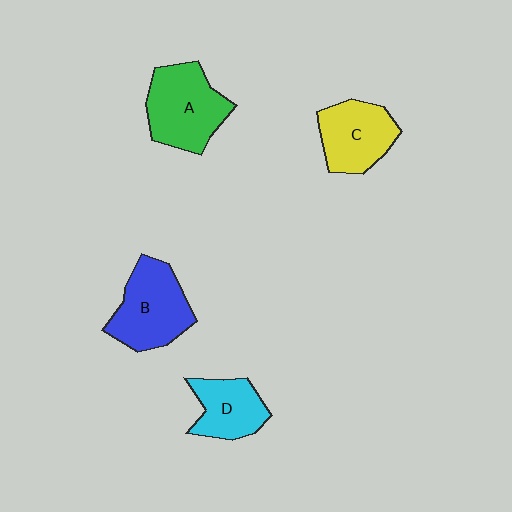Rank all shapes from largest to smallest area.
From largest to smallest: A (green), B (blue), C (yellow), D (cyan).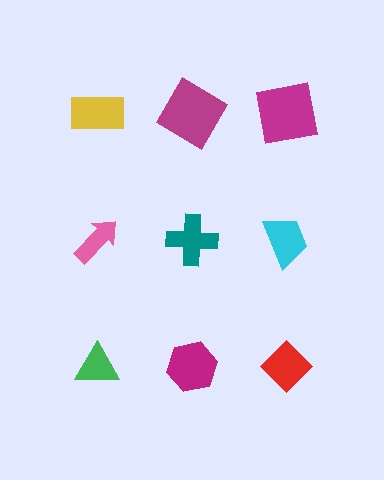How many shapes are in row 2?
3 shapes.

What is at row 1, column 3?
A magenta square.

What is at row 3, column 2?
A magenta hexagon.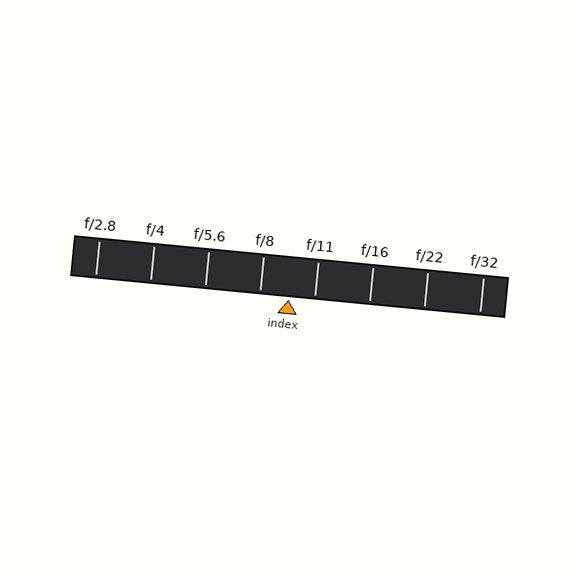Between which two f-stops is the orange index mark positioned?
The index mark is between f/8 and f/11.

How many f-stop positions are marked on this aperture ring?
There are 8 f-stop positions marked.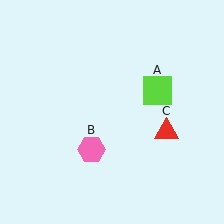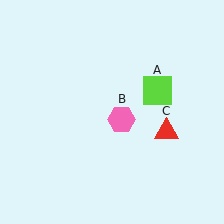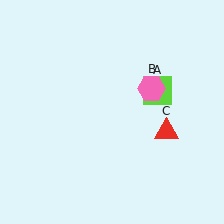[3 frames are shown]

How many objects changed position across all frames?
1 object changed position: pink hexagon (object B).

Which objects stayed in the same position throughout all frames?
Lime square (object A) and red triangle (object C) remained stationary.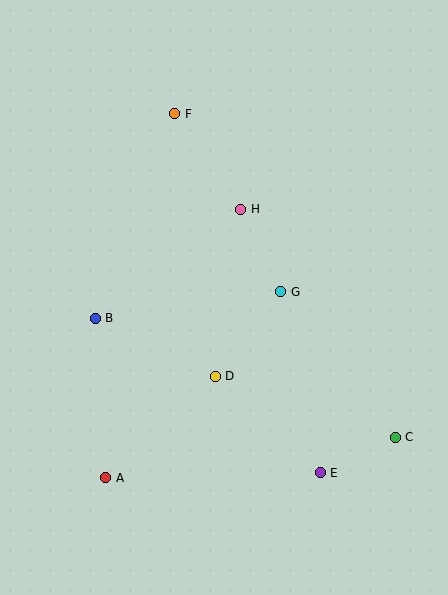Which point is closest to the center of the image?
Point G at (281, 292) is closest to the center.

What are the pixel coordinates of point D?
Point D is at (215, 376).